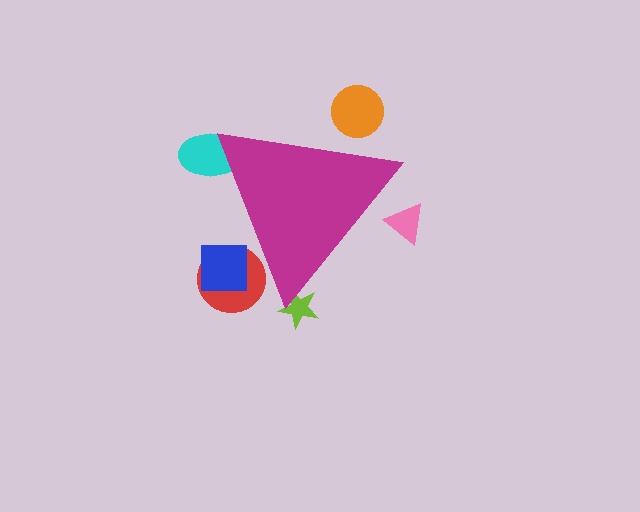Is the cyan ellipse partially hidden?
Yes, the cyan ellipse is partially hidden behind the magenta triangle.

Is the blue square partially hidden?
Yes, the blue square is partially hidden behind the magenta triangle.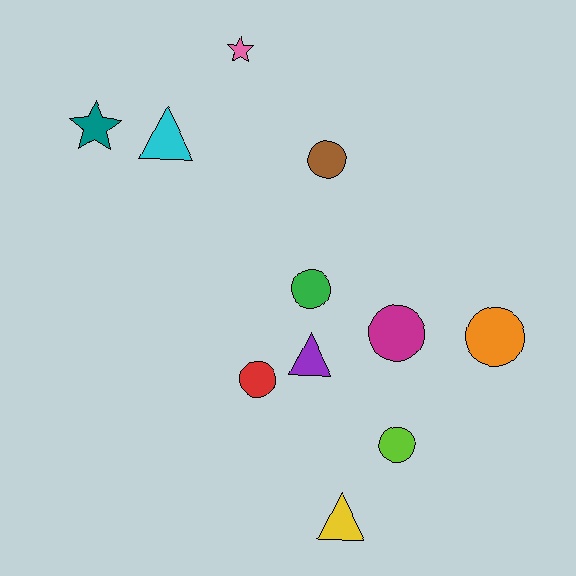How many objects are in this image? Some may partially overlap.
There are 11 objects.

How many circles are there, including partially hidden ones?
There are 6 circles.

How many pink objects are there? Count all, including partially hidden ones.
There is 1 pink object.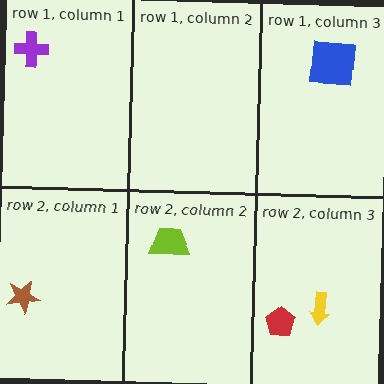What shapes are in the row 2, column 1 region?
The brown star.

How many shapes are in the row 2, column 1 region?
1.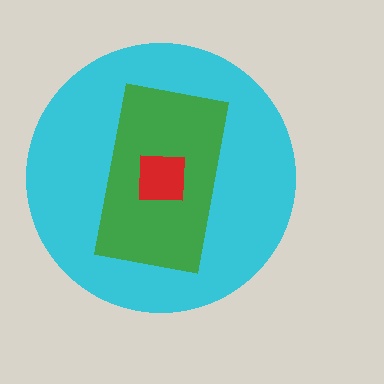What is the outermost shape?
The cyan circle.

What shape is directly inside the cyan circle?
The green rectangle.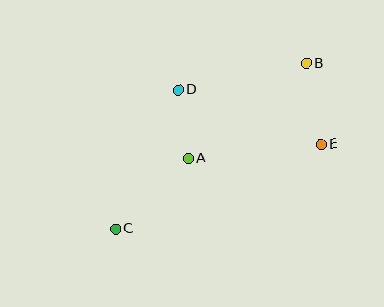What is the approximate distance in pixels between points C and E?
The distance between C and E is approximately 222 pixels.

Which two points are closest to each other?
Points A and D are closest to each other.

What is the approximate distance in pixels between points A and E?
The distance between A and E is approximately 133 pixels.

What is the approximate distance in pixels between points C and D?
The distance between C and D is approximately 152 pixels.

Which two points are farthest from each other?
Points B and C are farthest from each other.